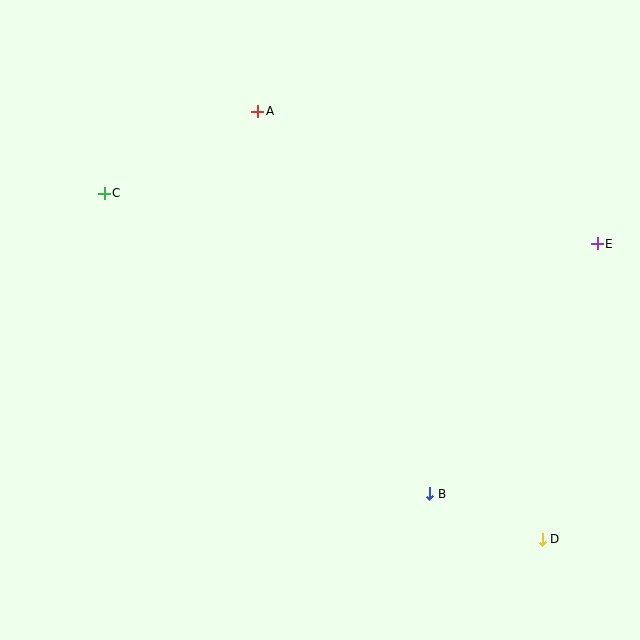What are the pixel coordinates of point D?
Point D is at (542, 539).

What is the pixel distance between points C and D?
The distance between C and D is 558 pixels.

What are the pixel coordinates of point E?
Point E is at (597, 244).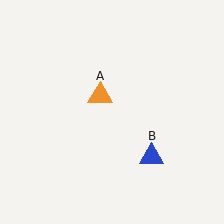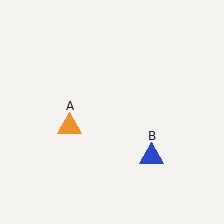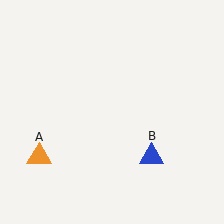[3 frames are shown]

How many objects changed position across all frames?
1 object changed position: orange triangle (object A).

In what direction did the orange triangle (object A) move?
The orange triangle (object A) moved down and to the left.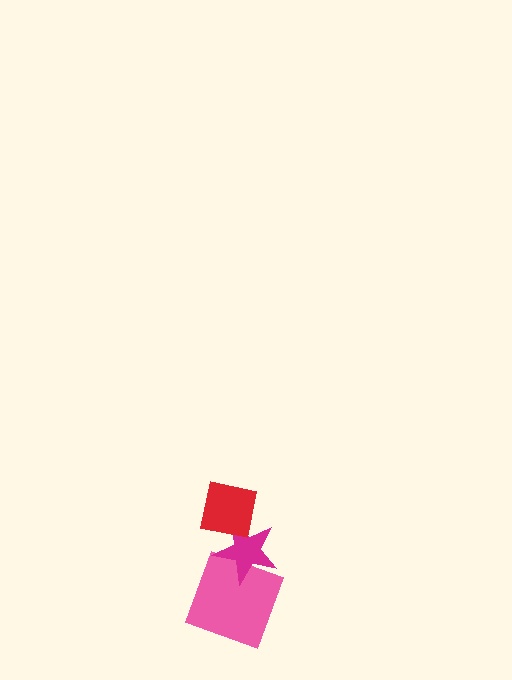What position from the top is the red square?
The red square is 1st from the top.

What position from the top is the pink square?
The pink square is 3rd from the top.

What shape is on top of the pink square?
The magenta star is on top of the pink square.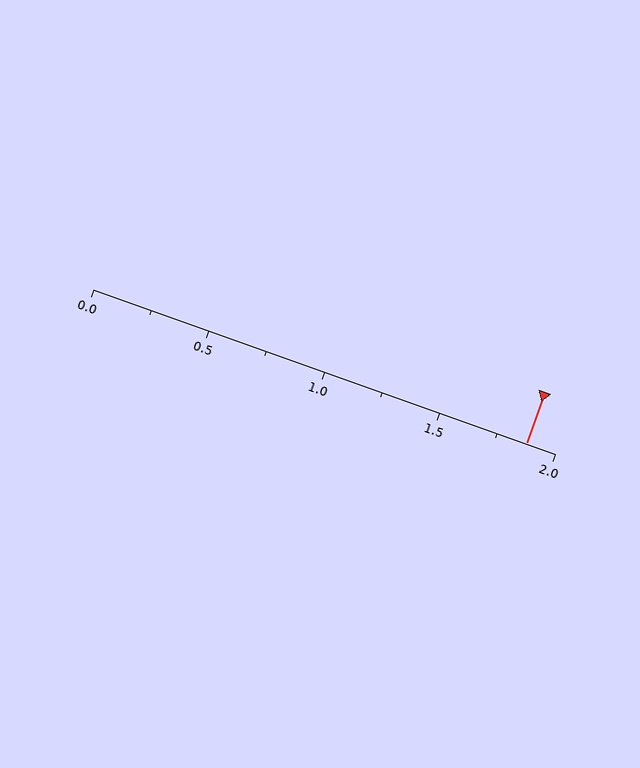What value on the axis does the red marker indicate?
The marker indicates approximately 1.88.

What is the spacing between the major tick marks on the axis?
The major ticks are spaced 0.5 apart.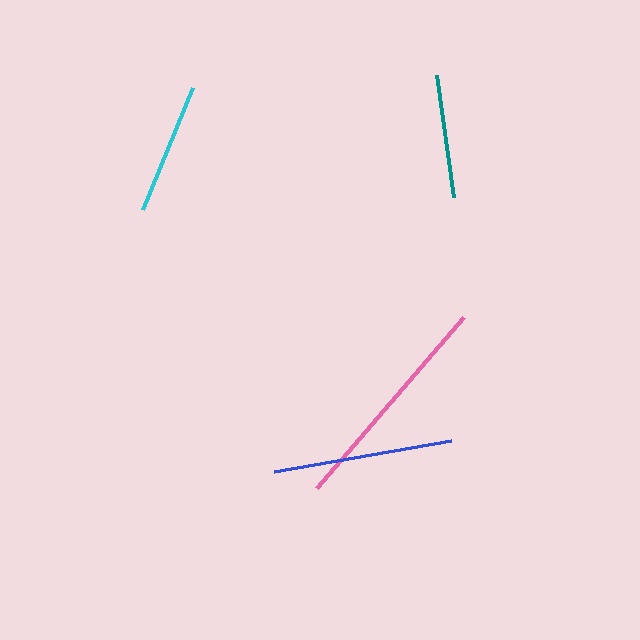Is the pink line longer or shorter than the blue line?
The pink line is longer than the blue line.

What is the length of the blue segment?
The blue segment is approximately 179 pixels long.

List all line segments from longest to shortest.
From longest to shortest: pink, blue, cyan, teal.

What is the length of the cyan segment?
The cyan segment is approximately 132 pixels long.